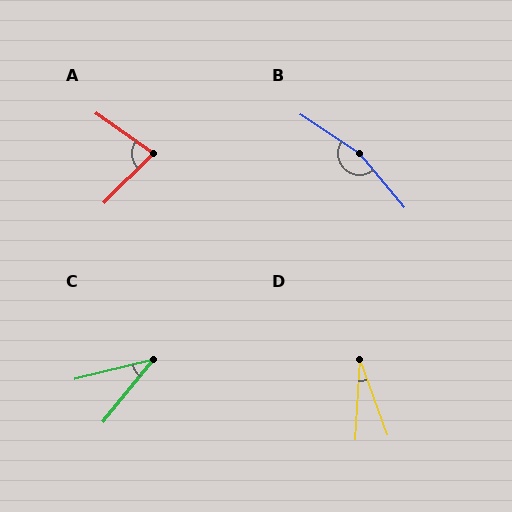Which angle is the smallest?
D, at approximately 23 degrees.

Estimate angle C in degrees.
Approximately 37 degrees.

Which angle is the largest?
B, at approximately 163 degrees.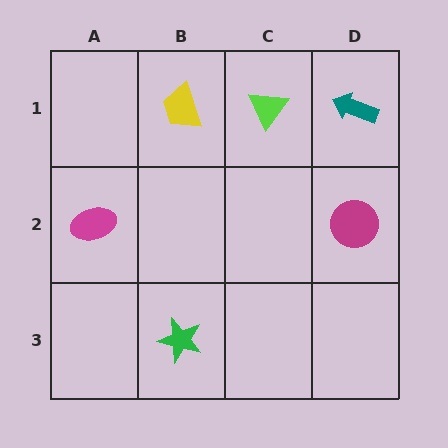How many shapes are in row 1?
3 shapes.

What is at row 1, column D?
A teal arrow.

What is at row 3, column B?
A green star.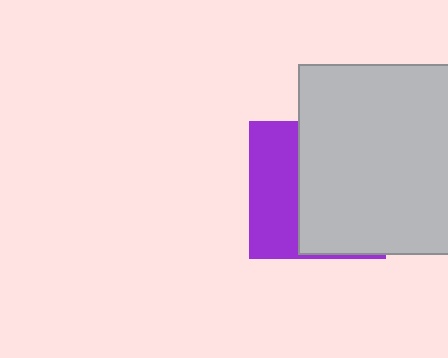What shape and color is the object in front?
The object in front is a light gray rectangle.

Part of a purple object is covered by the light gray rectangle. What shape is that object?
It is a square.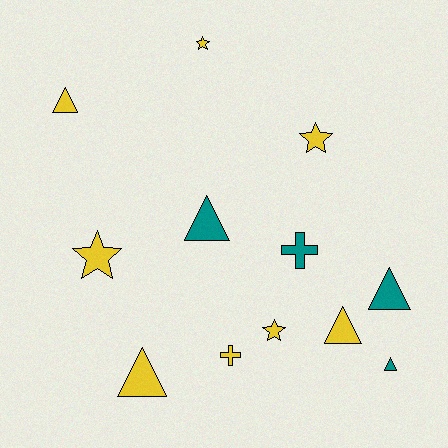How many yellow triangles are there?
There are 3 yellow triangles.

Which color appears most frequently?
Yellow, with 8 objects.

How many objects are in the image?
There are 12 objects.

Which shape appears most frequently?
Triangle, with 6 objects.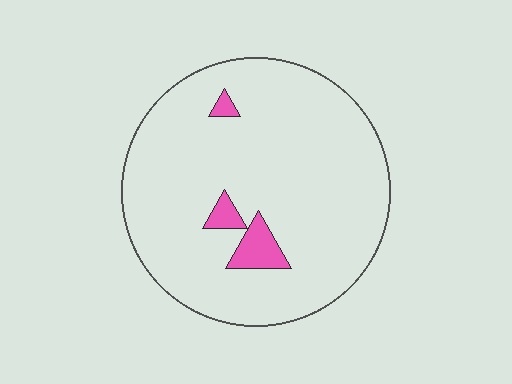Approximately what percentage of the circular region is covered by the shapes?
Approximately 5%.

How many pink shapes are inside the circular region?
3.